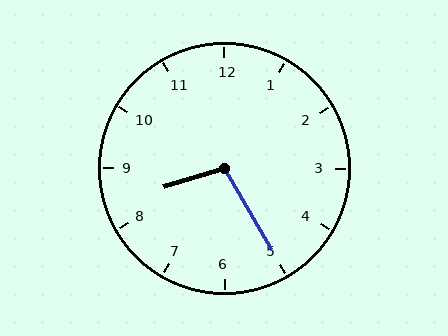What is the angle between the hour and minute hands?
Approximately 102 degrees.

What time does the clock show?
8:25.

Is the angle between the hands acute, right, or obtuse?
It is obtuse.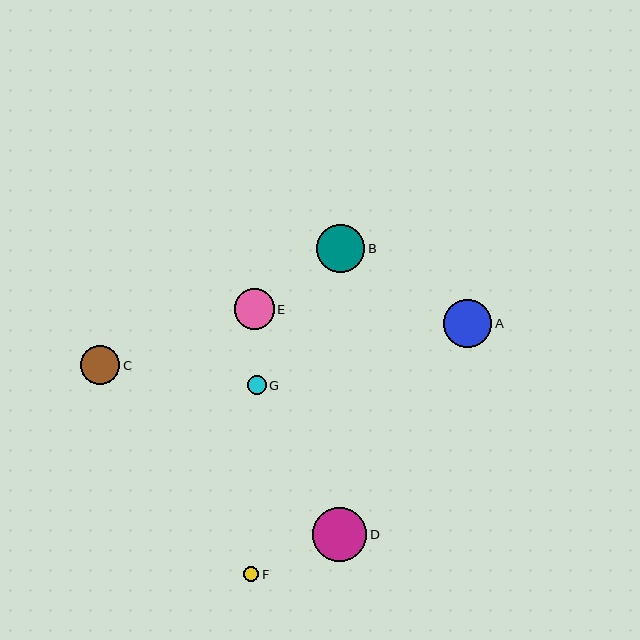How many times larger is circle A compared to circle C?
Circle A is approximately 1.2 times the size of circle C.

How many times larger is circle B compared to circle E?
Circle B is approximately 1.2 times the size of circle E.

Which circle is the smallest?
Circle F is the smallest with a size of approximately 15 pixels.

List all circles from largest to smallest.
From largest to smallest: D, B, A, E, C, G, F.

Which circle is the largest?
Circle D is the largest with a size of approximately 55 pixels.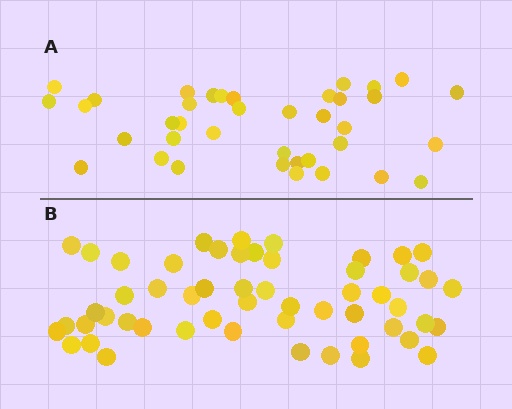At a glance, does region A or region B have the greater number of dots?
Region B (the bottom region) has more dots.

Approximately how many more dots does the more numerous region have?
Region B has approximately 15 more dots than region A.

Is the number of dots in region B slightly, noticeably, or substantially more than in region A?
Region B has noticeably more, but not dramatically so. The ratio is roughly 1.4 to 1.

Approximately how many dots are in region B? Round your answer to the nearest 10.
About 50 dots. (The exact count is 54, which rounds to 50.)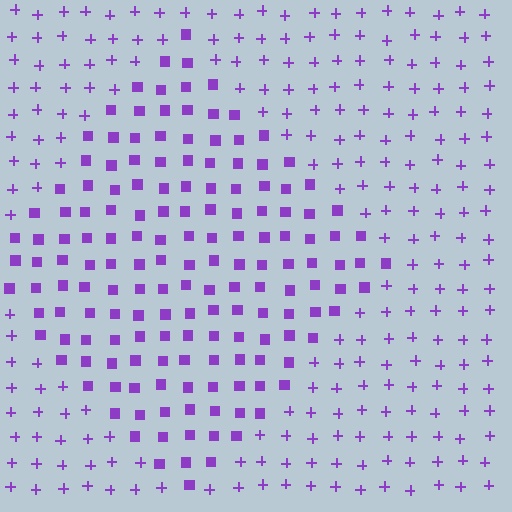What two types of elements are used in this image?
The image uses squares inside the diamond region and plus signs outside it.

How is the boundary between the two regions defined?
The boundary is defined by a change in element shape: squares inside vs. plus signs outside. All elements share the same color and spacing.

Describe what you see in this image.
The image is filled with small purple elements arranged in a uniform grid. A diamond-shaped region contains squares, while the surrounding area contains plus signs. The boundary is defined purely by the change in element shape.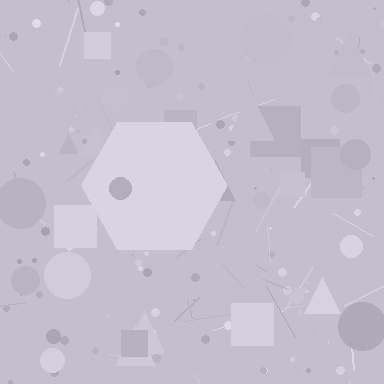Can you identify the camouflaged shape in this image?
The camouflaged shape is a hexagon.